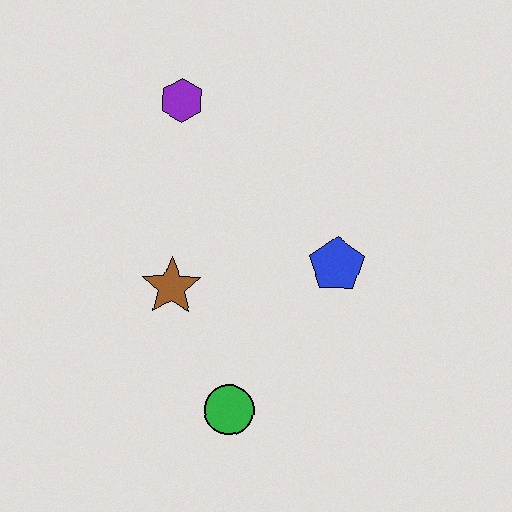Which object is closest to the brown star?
The green circle is closest to the brown star.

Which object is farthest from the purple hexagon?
The green circle is farthest from the purple hexagon.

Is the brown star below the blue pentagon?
Yes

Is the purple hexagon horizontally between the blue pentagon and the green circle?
No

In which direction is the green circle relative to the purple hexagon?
The green circle is below the purple hexagon.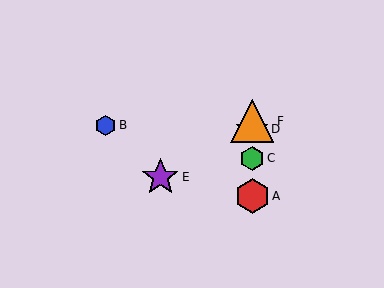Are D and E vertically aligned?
No, D is at x≈252 and E is at x≈160.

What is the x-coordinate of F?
Object F is at x≈252.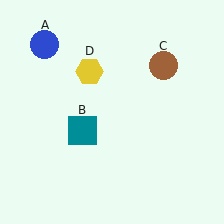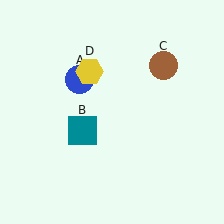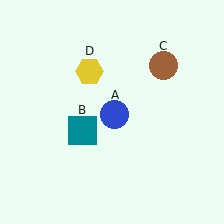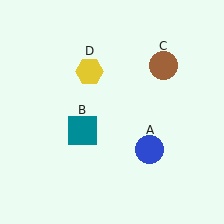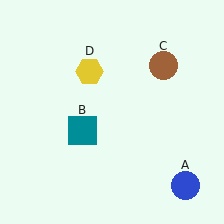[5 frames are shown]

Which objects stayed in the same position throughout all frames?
Teal square (object B) and brown circle (object C) and yellow hexagon (object D) remained stationary.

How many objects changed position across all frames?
1 object changed position: blue circle (object A).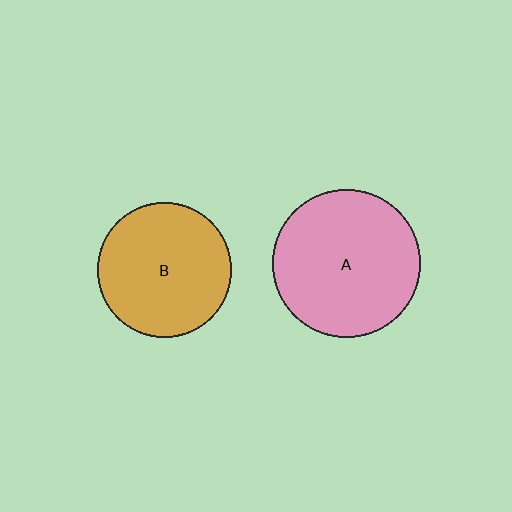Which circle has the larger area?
Circle A (pink).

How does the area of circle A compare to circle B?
Approximately 1.2 times.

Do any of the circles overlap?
No, none of the circles overlap.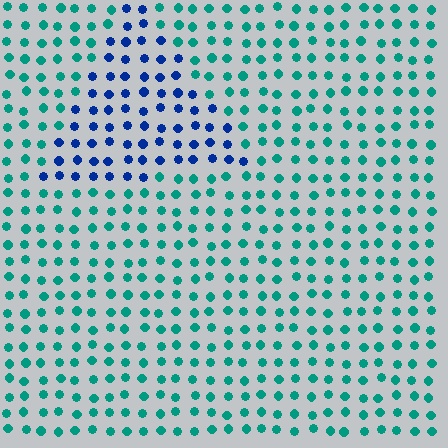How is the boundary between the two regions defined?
The boundary is defined purely by a slight shift in hue (about 52 degrees). Spacing, size, and orientation are identical on both sides.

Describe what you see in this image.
The image is filled with small teal elements in a uniform arrangement. A triangle-shaped region is visible where the elements are tinted to a slightly different hue, forming a subtle color boundary.